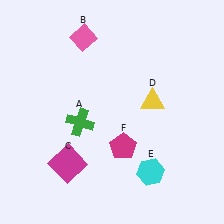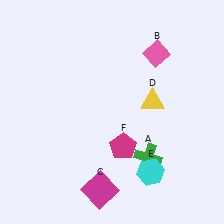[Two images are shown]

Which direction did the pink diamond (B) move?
The pink diamond (B) moved right.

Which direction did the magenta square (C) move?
The magenta square (C) moved right.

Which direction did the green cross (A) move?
The green cross (A) moved right.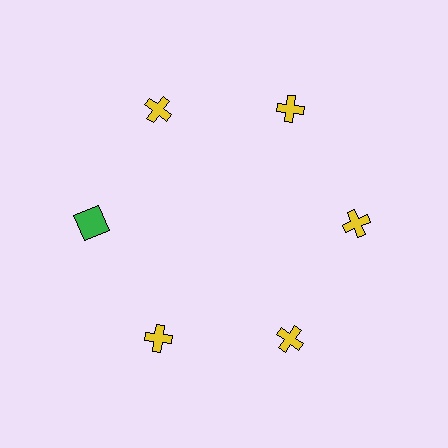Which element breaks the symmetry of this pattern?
The green square at roughly the 9 o'clock position breaks the symmetry. All other shapes are yellow crosses.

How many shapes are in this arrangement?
There are 6 shapes arranged in a ring pattern.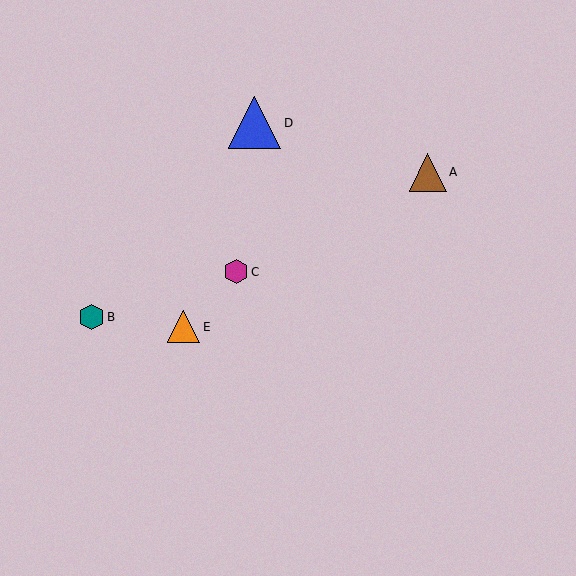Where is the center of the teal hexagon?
The center of the teal hexagon is at (91, 317).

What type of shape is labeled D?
Shape D is a blue triangle.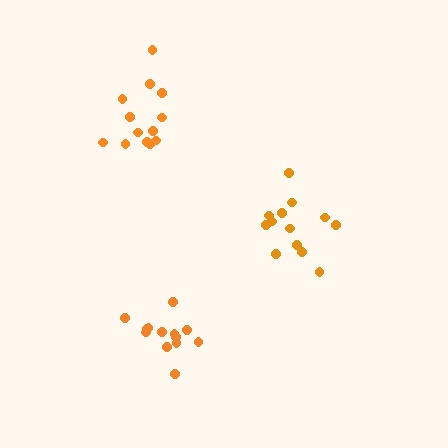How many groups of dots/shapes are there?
There are 3 groups.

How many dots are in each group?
Group 1: 14 dots, Group 2: 13 dots, Group 3: 13 dots (40 total).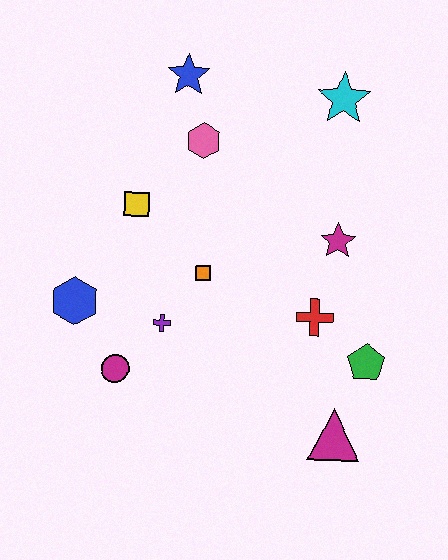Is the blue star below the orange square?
No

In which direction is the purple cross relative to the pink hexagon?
The purple cross is below the pink hexagon.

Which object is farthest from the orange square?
The cyan star is farthest from the orange square.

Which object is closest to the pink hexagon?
The blue star is closest to the pink hexagon.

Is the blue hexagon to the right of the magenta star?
No